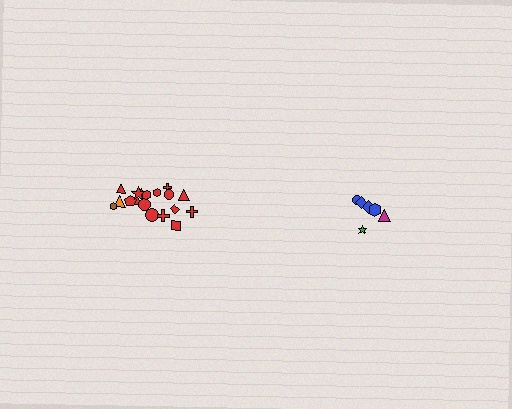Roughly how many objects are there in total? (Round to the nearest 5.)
Roughly 25 objects in total.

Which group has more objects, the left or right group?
The left group.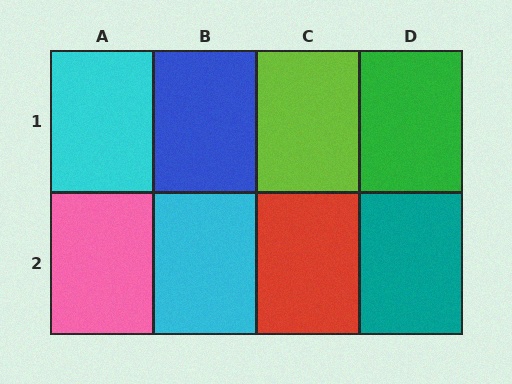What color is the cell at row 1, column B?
Blue.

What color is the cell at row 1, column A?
Cyan.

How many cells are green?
1 cell is green.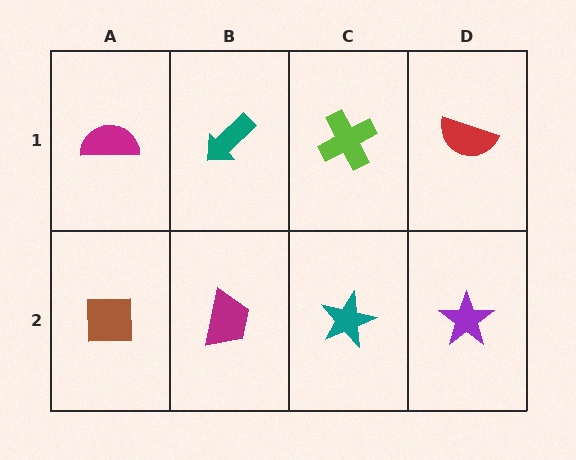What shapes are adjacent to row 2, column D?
A red semicircle (row 1, column D), a teal star (row 2, column C).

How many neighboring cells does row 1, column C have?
3.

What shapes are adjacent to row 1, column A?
A brown square (row 2, column A), a teal arrow (row 1, column B).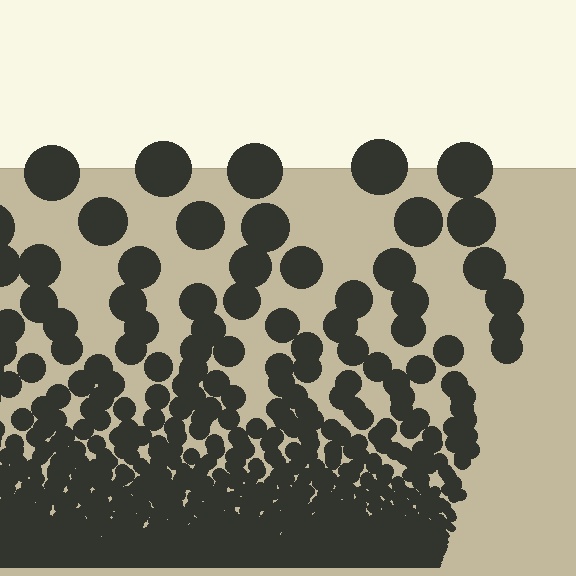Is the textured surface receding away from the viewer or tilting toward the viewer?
The surface appears to tilt toward the viewer. Texture elements get larger and sparser toward the top.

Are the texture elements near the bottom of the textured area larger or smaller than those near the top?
Smaller. The gradient is inverted — elements near the bottom are smaller and denser.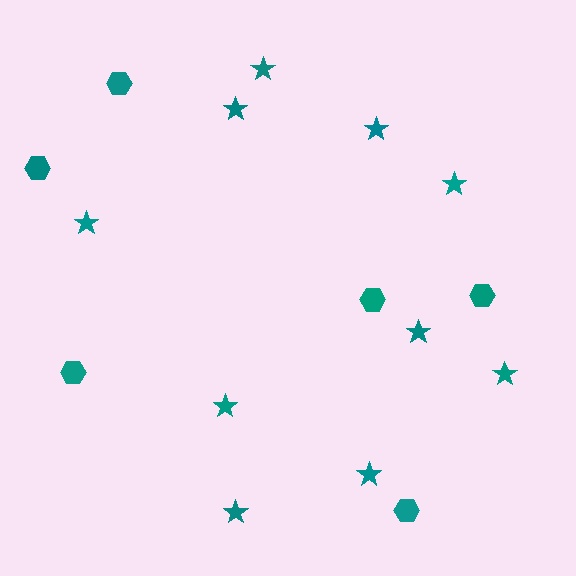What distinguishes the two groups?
There are 2 groups: one group of hexagons (6) and one group of stars (10).